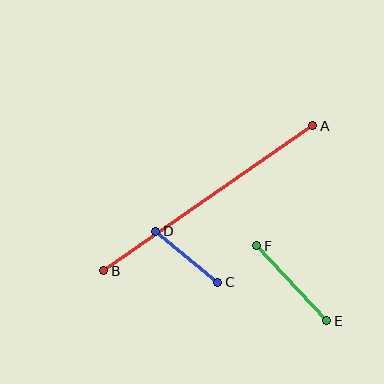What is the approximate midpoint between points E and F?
The midpoint is at approximately (292, 283) pixels.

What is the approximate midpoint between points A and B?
The midpoint is at approximately (208, 198) pixels.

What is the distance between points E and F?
The distance is approximately 103 pixels.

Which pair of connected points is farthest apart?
Points A and B are farthest apart.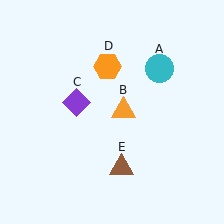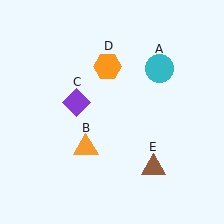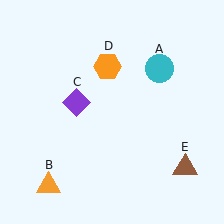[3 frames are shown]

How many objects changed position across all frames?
2 objects changed position: orange triangle (object B), brown triangle (object E).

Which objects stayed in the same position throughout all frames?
Cyan circle (object A) and purple diamond (object C) and orange hexagon (object D) remained stationary.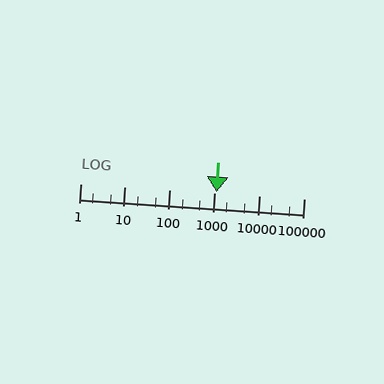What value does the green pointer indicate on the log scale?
The pointer indicates approximately 1100.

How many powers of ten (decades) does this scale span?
The scale spans 5 decades, from 1 to 100000.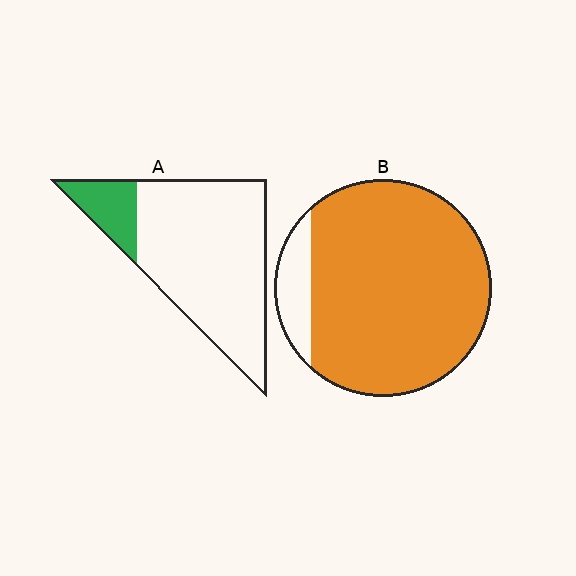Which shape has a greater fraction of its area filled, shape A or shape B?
Shape B.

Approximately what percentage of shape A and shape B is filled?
A is approximately 15% and B is approximately 90%.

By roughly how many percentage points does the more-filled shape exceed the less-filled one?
By roughly 75 percentage points (B over A).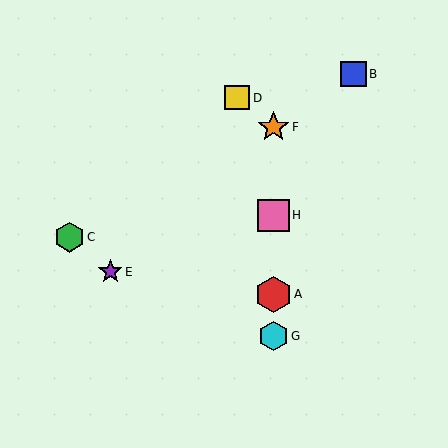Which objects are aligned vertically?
Objects A, F, G, H are aligned vertically.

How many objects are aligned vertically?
4 objects (A, F, G, H) are aligned vertically.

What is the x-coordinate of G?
Object G is at x≈273.